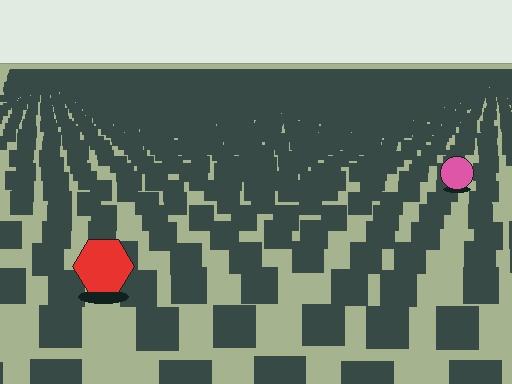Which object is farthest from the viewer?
The pink circle is farthest from the viewer. It appears smaller and the ground texture around it is denser.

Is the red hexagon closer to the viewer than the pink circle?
Yes. The red hexagon is closer — you can tell from the texture gradient: the ground texture is coarser near it.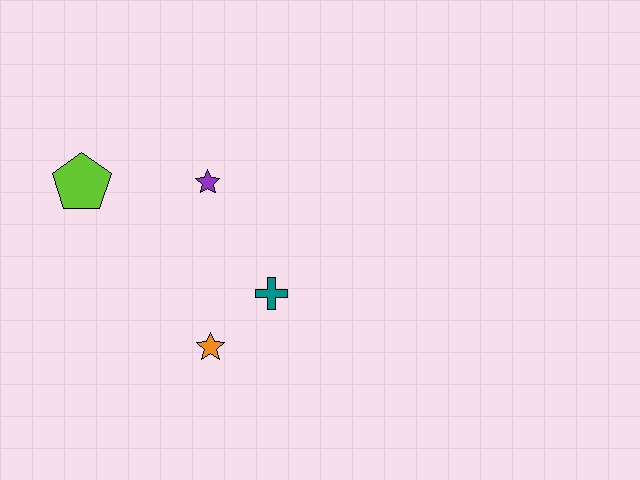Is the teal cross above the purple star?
No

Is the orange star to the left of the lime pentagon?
No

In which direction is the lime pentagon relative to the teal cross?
The lime pentagon is to the left of the teal cross.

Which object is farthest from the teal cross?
The lime pentagon is farthest from the teal cross.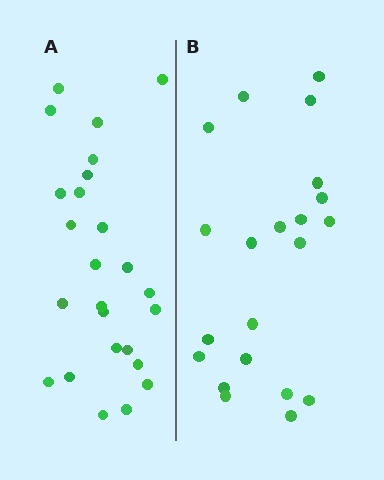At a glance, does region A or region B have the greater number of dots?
Region A (the left region) has more dots.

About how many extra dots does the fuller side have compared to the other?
Region A has about 4 more dots than region B.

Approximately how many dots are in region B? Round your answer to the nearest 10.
About 20 dots. (The exact count is 21, which rounds to 20.)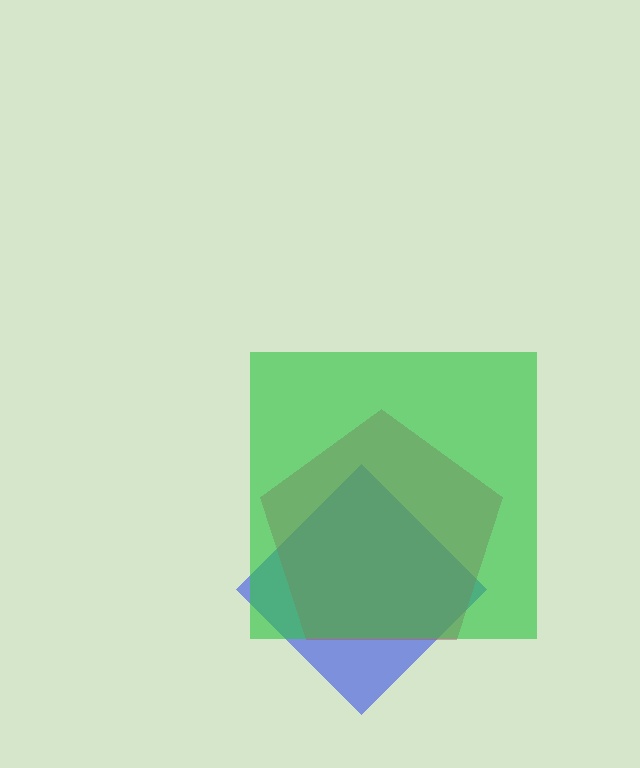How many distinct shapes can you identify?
There are 3 distinct shapes: a blue diamond, a magenta pentagon, a green square.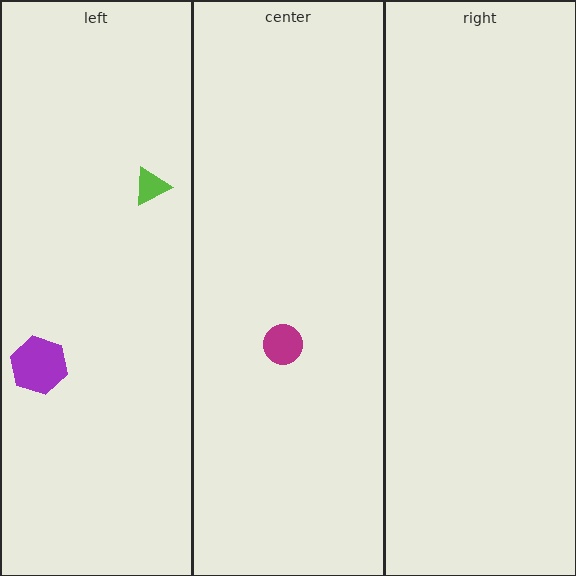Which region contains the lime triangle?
The left region.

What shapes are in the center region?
The magenta circle.